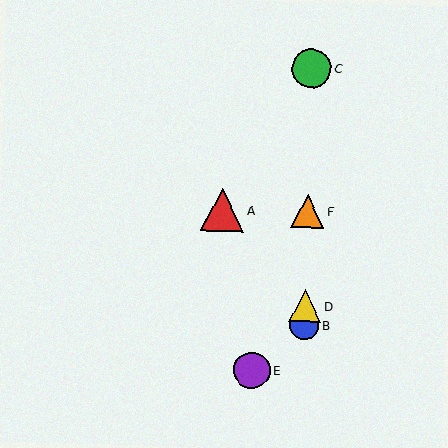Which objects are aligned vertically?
Objects B, C, D, F are aligned vertically.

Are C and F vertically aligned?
Yes, both are at x≈312.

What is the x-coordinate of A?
Object A is at x≈222.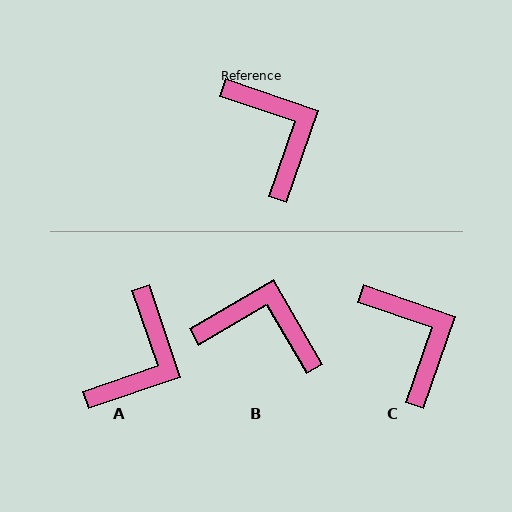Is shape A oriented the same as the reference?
No, it is off by about 52 degrees.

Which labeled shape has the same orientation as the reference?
C.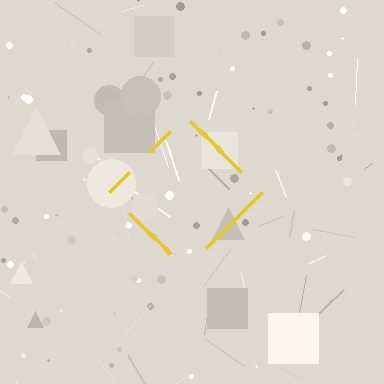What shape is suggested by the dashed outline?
The dashed outline suggests a diamond.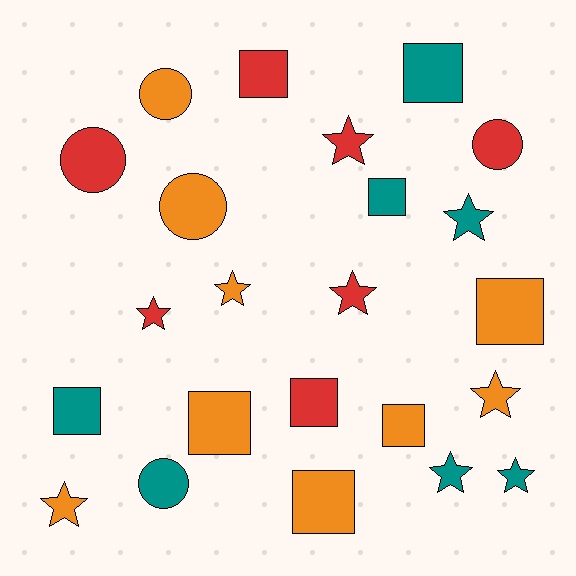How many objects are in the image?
There are 23 objects.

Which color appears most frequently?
Orange, with 9 objects.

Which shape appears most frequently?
Star, with 9 objects.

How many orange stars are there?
There are 3 orange stars.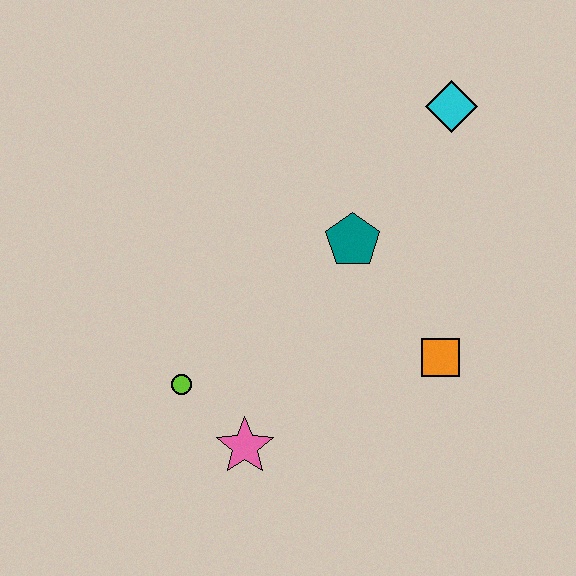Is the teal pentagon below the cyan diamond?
Yes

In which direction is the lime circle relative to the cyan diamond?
The lime circle is below the cyan diamond.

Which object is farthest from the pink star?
The cyan diamond is farthest from the pink star.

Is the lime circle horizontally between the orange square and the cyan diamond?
No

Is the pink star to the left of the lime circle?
No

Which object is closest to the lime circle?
The pink star is closest to the lime circle.